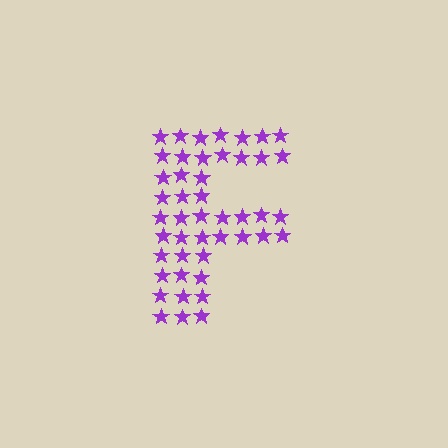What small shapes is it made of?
It is made of small stars.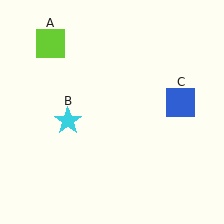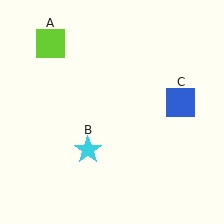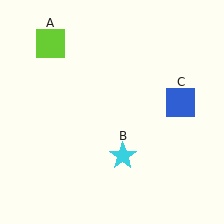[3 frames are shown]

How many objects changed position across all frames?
1 object changed position: cyan star (object B).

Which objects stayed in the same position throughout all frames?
Lime square (object A) and blue square (object C) remained stationary.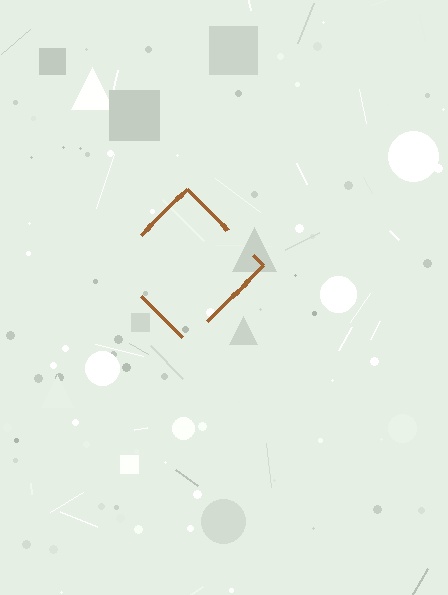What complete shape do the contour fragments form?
The contour fragments form a diamond.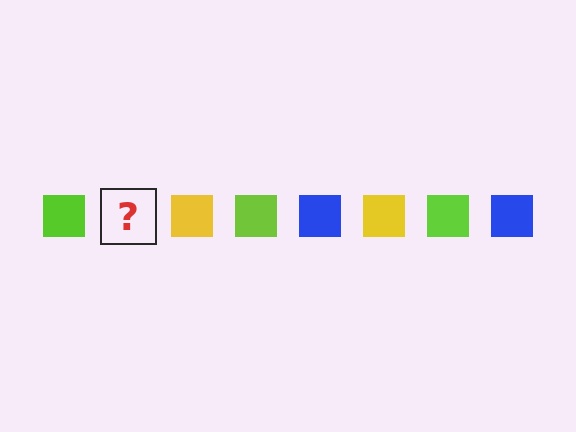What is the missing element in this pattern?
The missing element is a blue square.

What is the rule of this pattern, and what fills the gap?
The rule is that the pattern cycles through lime, blue, yellow squares. The gap should be filled with a blue square.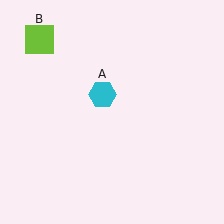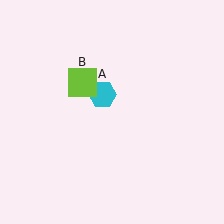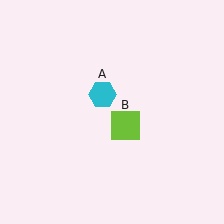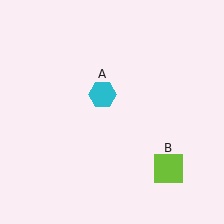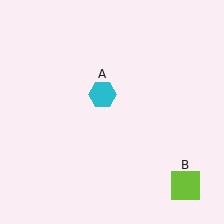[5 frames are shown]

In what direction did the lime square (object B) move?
The lime square (object B) moved down and to the right.